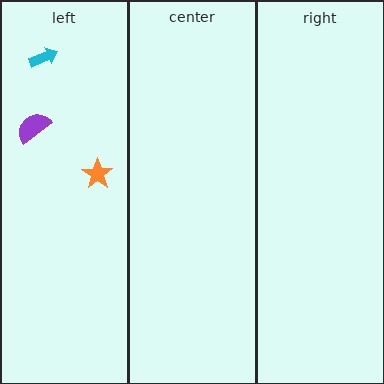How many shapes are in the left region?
3.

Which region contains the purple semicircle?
The left region.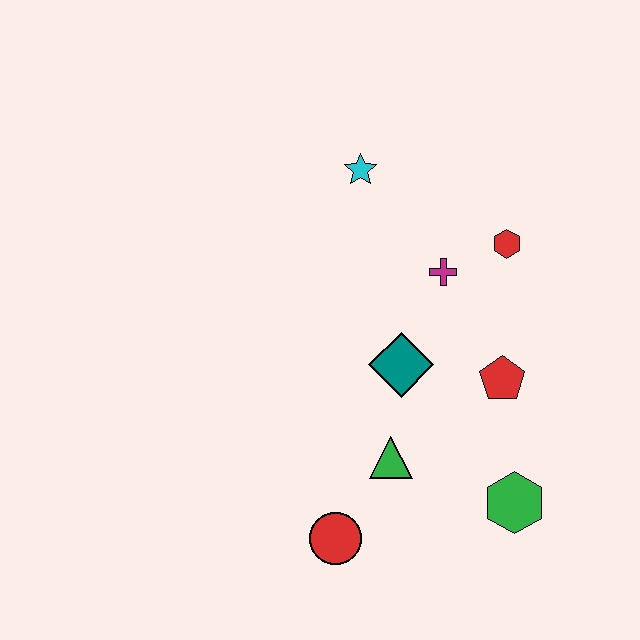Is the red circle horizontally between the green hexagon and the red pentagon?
No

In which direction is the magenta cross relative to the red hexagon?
The magenta cross is to the left of the red hexagon.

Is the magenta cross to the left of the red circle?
No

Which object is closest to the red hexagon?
The magenta cross is closest to the red hexagon.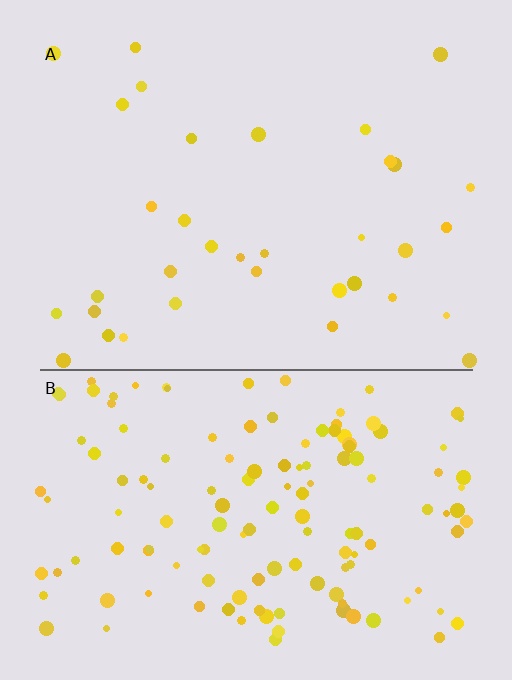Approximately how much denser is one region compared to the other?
Approximately 3.9× — region B over region A.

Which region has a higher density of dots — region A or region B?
B (the bottom).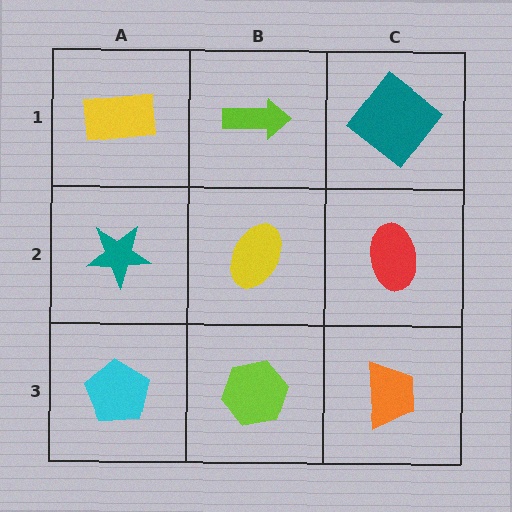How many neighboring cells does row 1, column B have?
3.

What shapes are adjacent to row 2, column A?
A yellow rectangle (row 1, column A), a cyan pentagon (row 3, column A), a yellow ellipse (row 2, column B).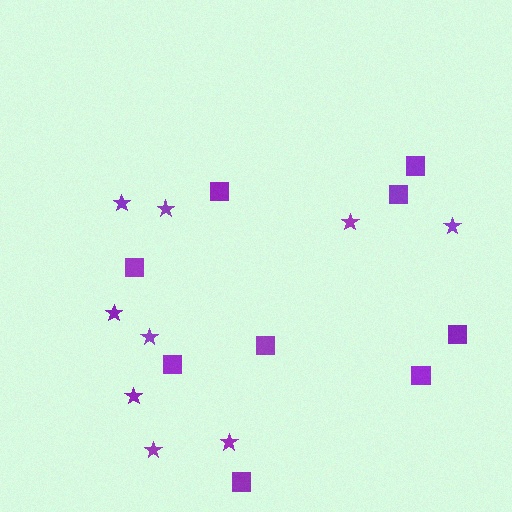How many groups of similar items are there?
There are 2 groups: one group of stars (9) and one group of squares (9).